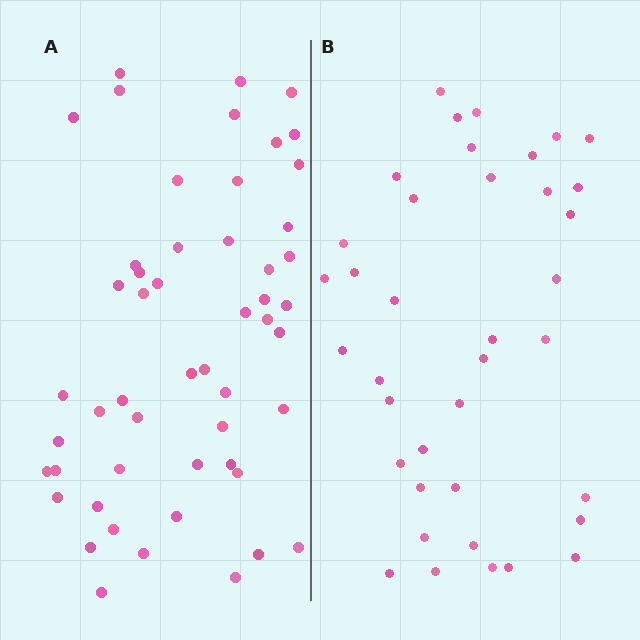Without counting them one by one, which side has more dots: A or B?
Region A (the left region) has more dots.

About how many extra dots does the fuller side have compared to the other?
Region A has approximately 15 more dots than region B.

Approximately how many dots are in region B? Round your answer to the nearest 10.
About 40 dots. (The exact count is 38, which rounds to 40.)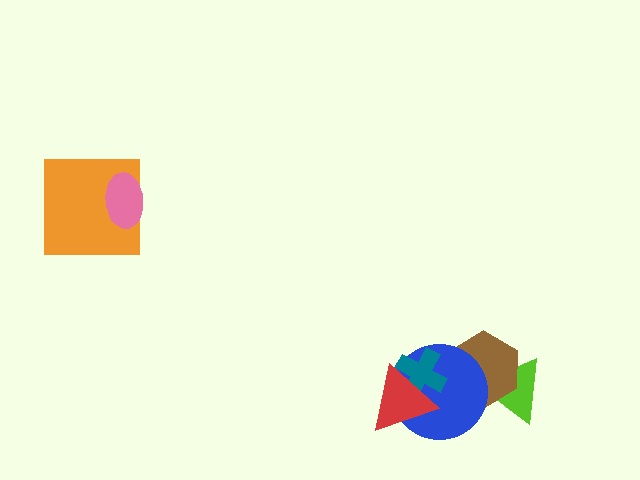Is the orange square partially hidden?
Yes, it is partially covered by another shape.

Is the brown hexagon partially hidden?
Yes, it is partially covered by another shape.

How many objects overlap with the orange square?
1 object overlaps with the orange square.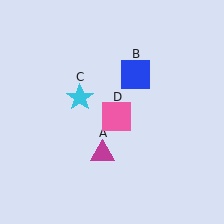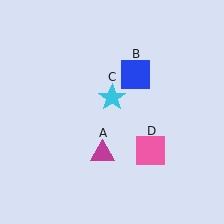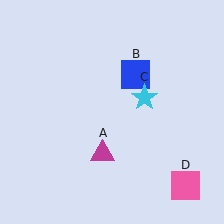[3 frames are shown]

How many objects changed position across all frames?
2 objects changed position: cyan star (object C), pink square (object D).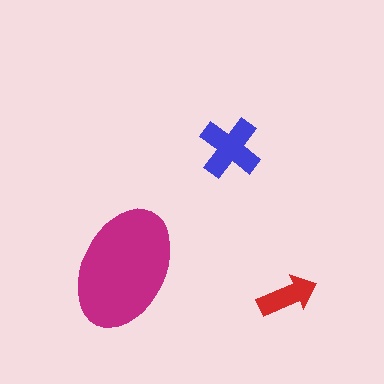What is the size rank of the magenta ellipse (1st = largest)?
1st.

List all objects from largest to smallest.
The magenta ellipse, the blue cross, the red arrow.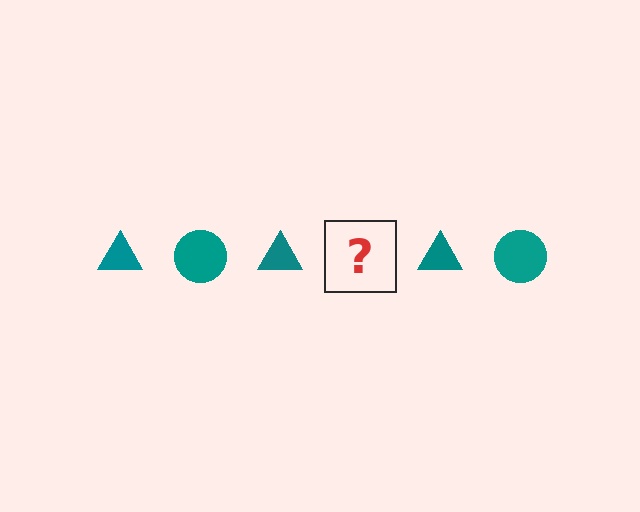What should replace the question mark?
The question mark should be replaced with a teal circle.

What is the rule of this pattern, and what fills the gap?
The rule is that the pattern cycles through triangle, circle shapes in teal. The gap should be filled with a teal circle.